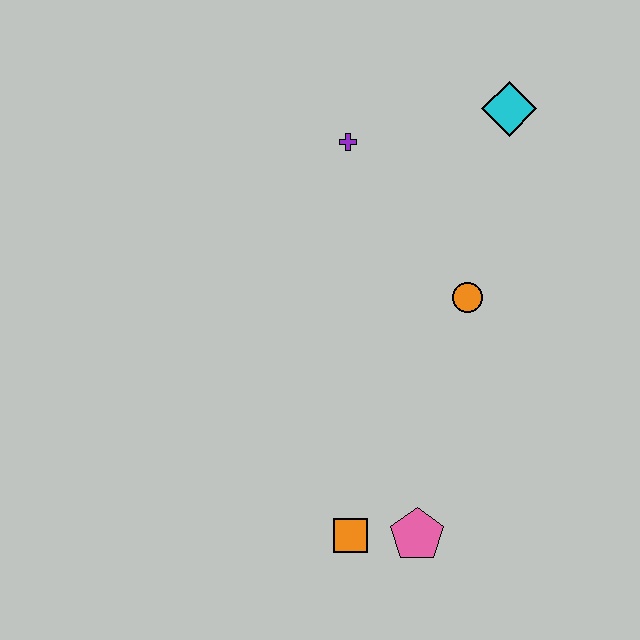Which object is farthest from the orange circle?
The orange square is farthest from the orange circle.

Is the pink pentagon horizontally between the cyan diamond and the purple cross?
Yes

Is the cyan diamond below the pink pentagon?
No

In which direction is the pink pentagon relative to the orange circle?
The pink pentagon is below the orange circle.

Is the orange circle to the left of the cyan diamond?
Yes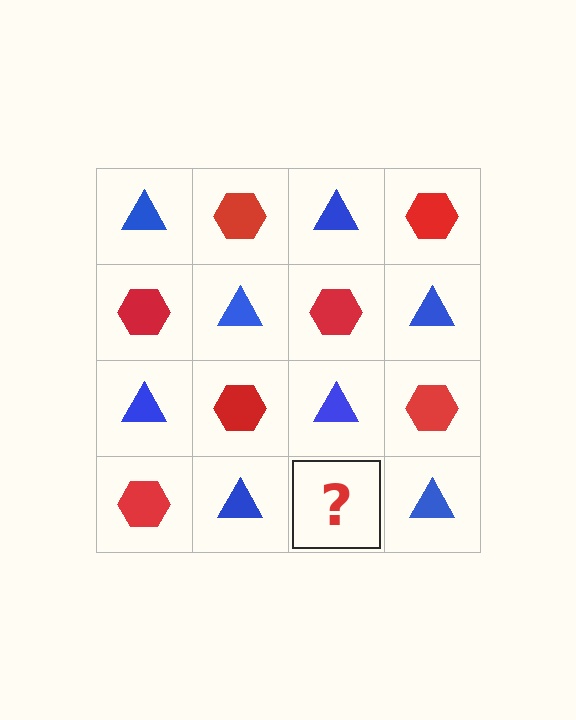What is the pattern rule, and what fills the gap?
The rule is that it alternates blue triangle and red hexagon in a checkerboard pattern. The gap should be filled with a red hexagon.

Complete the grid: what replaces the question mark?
The question mark should be replaced with a red hexagon.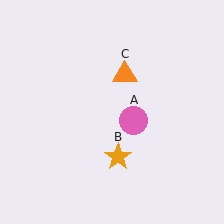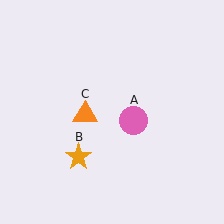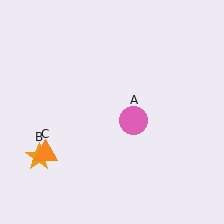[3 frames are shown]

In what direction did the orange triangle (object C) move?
The orange triangle (object C) moved down and to the left.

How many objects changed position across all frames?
2 objects changed position: orange star (object B), orange triangle (object C).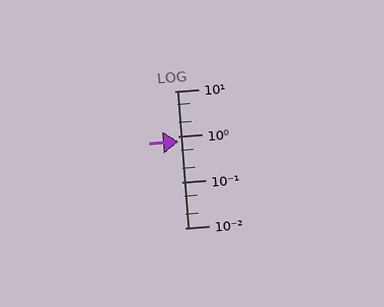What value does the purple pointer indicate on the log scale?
The pointer indicates approximately 0.78.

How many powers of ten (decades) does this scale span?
The scale spans 3 decades, from 0.01 to 10.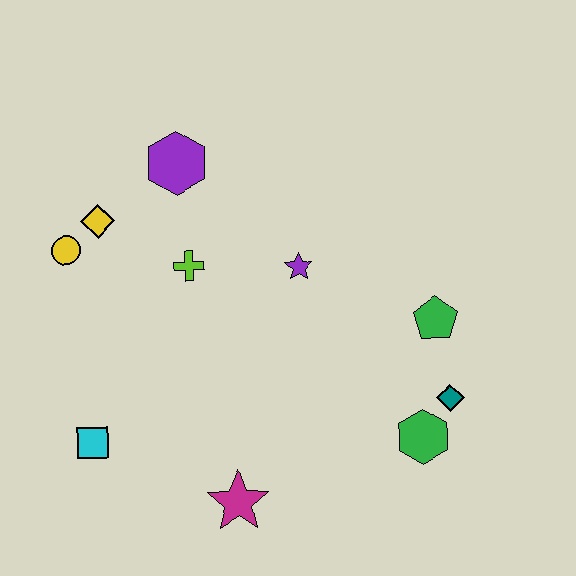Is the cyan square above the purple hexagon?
No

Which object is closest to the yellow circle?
The yellow diamond is closest to the yellow circle.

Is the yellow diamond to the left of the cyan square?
No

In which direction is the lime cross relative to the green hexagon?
The lime cross is to the left of the green hexagon.